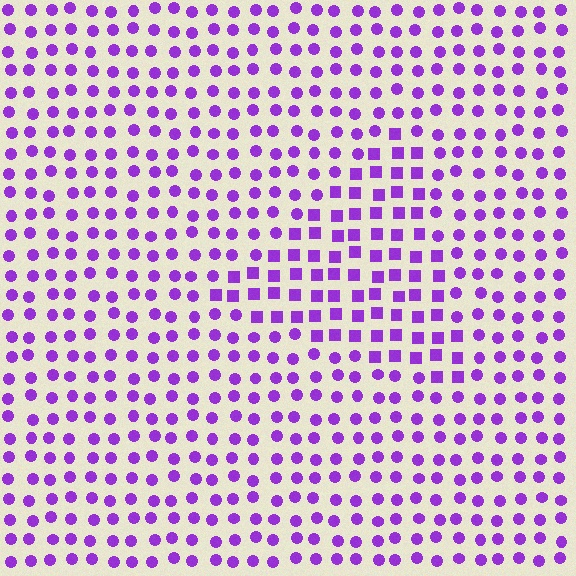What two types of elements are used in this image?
The image uses squares inside the triangle region and circles outside it.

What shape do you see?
I see a triangle.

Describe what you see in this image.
The image is filled with small purple elements arranged in a uniform grid. A triangle-shaped region contains squares, while the surrounding area contains circles. The boundary is defined purely by the change in element shape.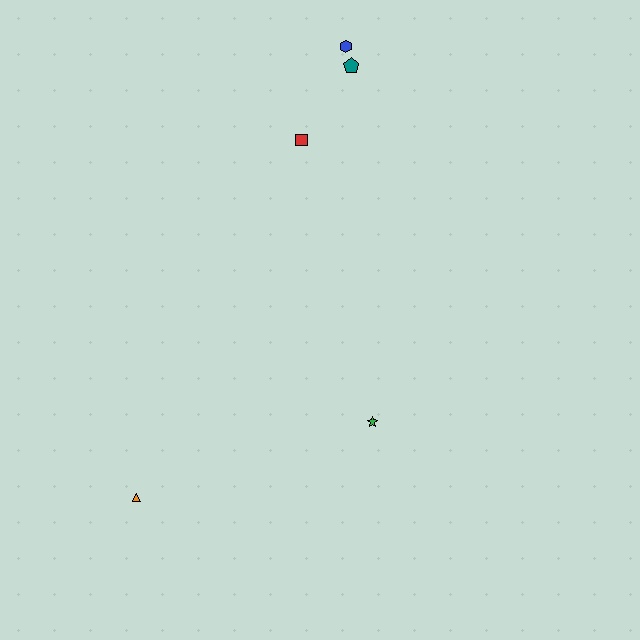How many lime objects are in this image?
There are no lime objects.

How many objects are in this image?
There are 5 objects.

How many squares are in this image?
There is 1 square.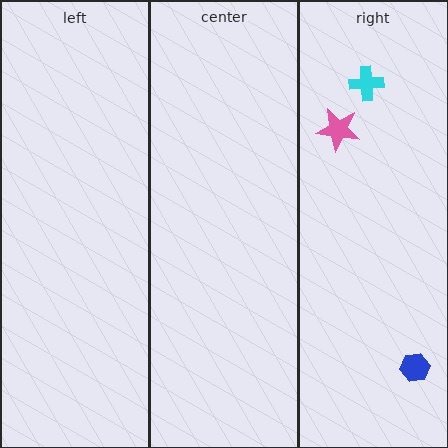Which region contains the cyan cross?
The right region.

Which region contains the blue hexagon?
The right region.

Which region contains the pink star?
The right region.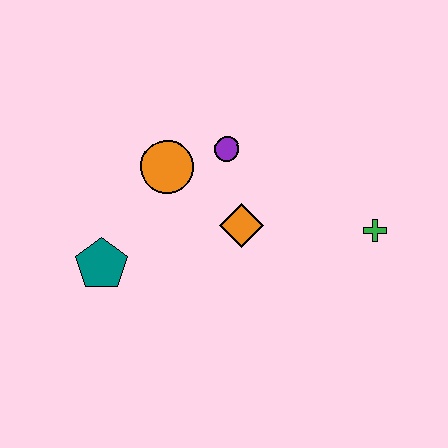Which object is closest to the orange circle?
The purple circle is closest to the orange circle.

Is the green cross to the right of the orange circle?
Yes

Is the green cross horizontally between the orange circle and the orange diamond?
No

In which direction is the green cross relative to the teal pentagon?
The green cross is to the right of the teal pentagon.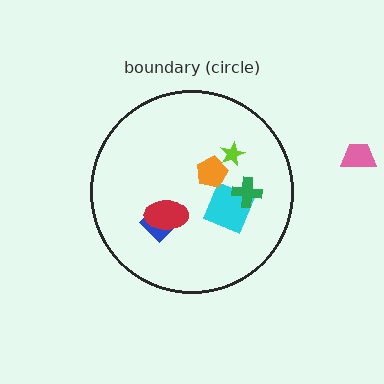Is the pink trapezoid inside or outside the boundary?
Outside.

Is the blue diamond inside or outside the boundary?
Inside.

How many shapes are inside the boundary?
6 inside, 1 outside.